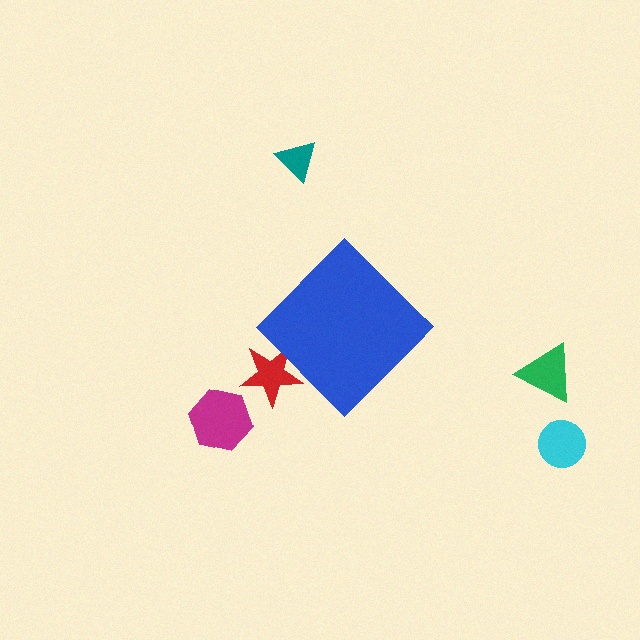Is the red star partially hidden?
Yes, the red star is partially hidden behind the blue diamond.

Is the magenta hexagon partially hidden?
No, the magenta hexagon is fully visible.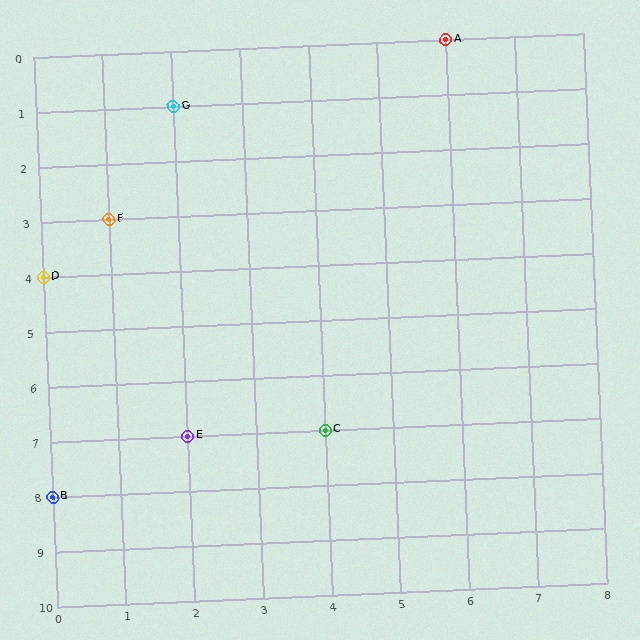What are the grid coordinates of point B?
Point B is at grid coordinates (0, 8).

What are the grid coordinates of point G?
Point G is at grid coordinates (2, 1).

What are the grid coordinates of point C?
Point C is at grid coordinates (4, 7).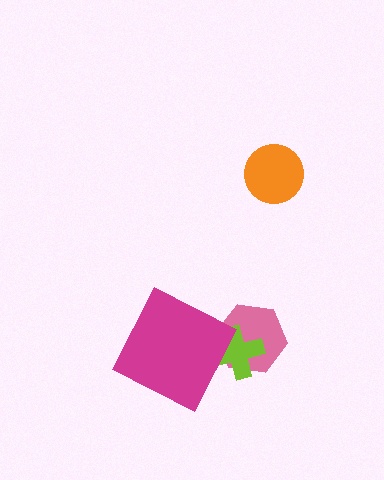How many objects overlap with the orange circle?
0 objects overlap with the orange circle.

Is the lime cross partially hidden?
Yes, it is partially covered by another shape.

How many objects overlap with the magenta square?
1 object overlaps with the magenta square.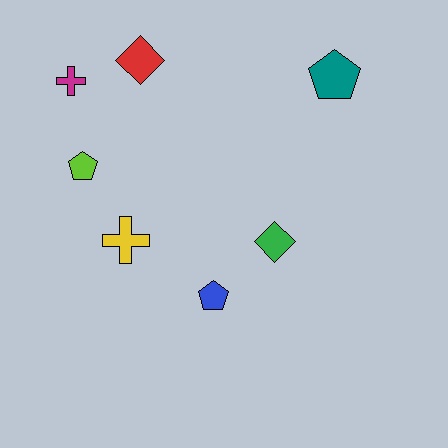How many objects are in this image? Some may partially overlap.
There are 7 objects.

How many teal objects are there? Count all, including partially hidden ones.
There is 1 teal object.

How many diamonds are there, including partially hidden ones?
There are 2 diamonds.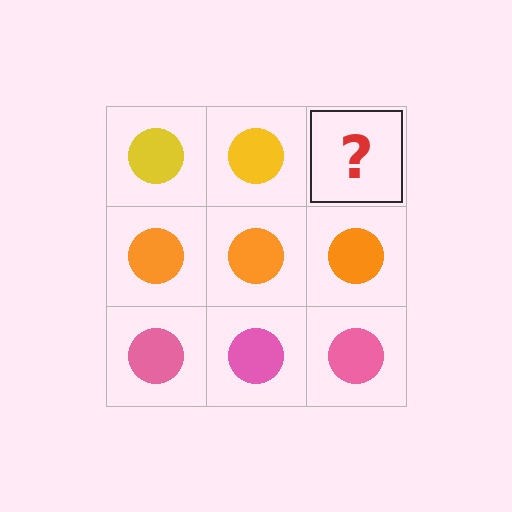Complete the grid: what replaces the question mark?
The question mark should be replaced with a yellow circle.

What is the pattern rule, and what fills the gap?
The rule is that each row has a consistent color. The gap should be filled with a yellow circle.